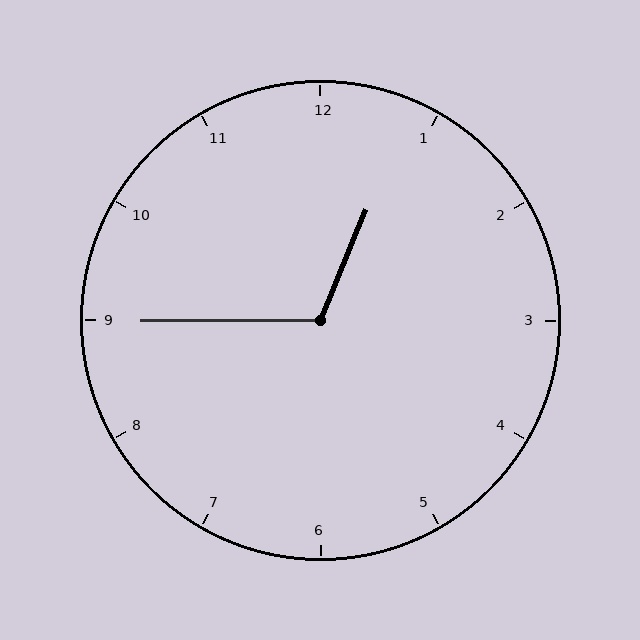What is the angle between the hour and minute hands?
Approximately 112 degrees.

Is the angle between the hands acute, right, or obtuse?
It is obtuse.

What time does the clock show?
12:45.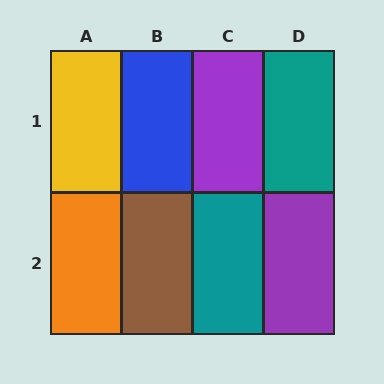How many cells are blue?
1 cell is blue.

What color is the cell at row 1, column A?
Yellow.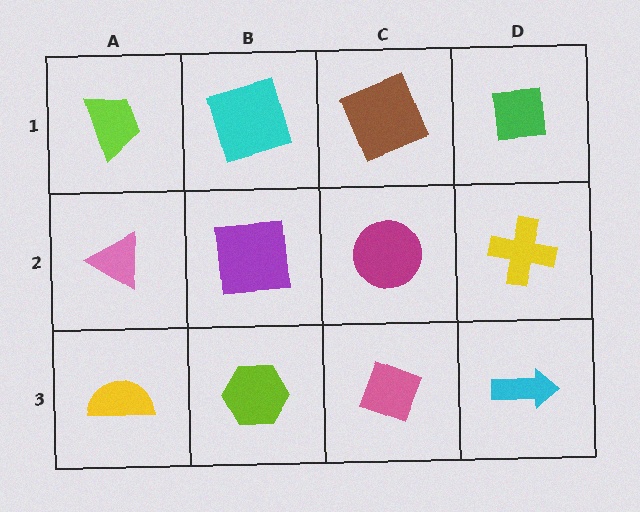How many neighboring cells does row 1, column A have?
2.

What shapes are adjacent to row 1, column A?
A pink triangle (row 2, column A), a cyan square (row 1, column B).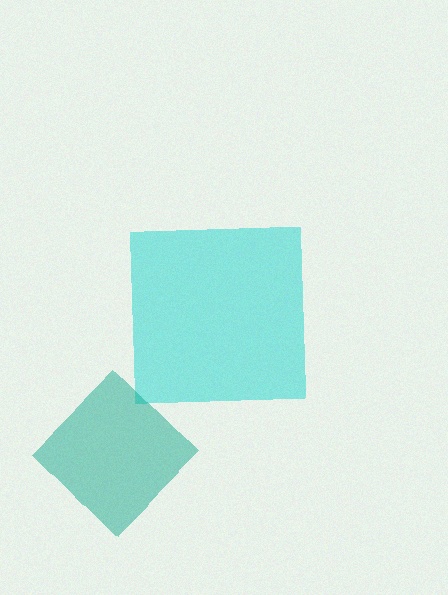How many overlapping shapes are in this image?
There are 2 overlapping shapes in the image.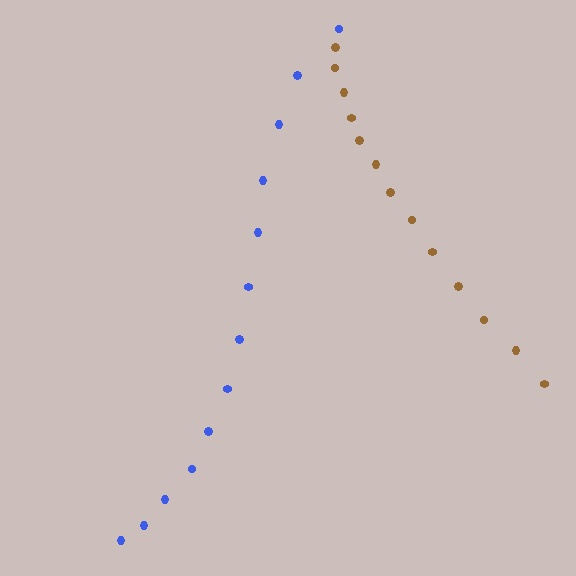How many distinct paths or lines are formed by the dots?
There are 2 distinct paths.